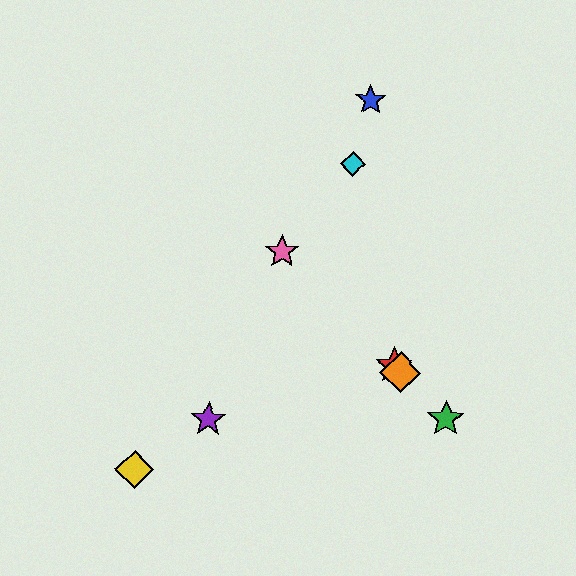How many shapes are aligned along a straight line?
4 shapes (the red star, the green star, the orange diamond, the pink star) are aligned along a straight line.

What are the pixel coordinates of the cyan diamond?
The cyan diamond is at (353, 164).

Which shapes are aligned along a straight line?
The red star, the green star, the orange diamond, the pink star are aligned along a straight line.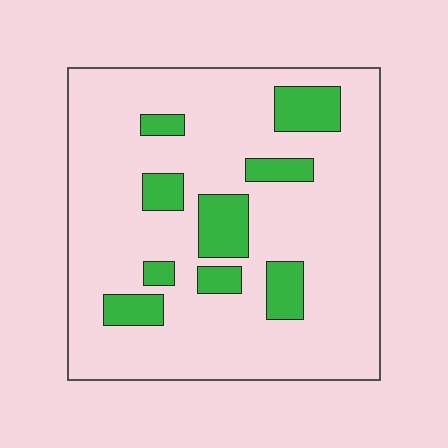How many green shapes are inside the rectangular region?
9.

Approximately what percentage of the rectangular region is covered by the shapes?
Approximately 15%.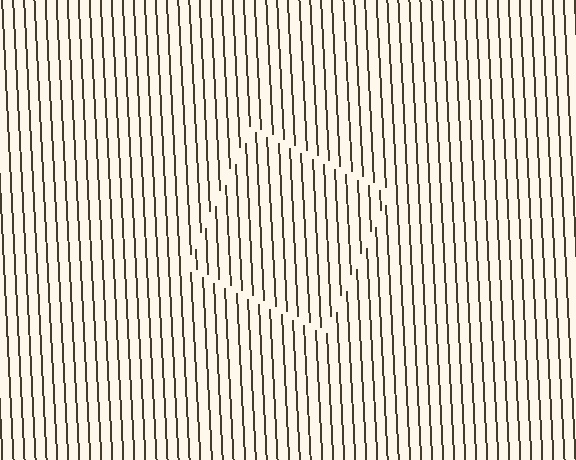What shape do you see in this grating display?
An illusory square. The interior of the shape contains the same grating, shifted by half a period — the contour is defined by the phase discontinuity where line-ends from the inner and outer gratings abut.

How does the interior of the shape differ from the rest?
The interior of the shape contains the same grating, shifted by half a period — the contour is defined by the phase discontinuity where line-ends from the inner and outer gratings abut.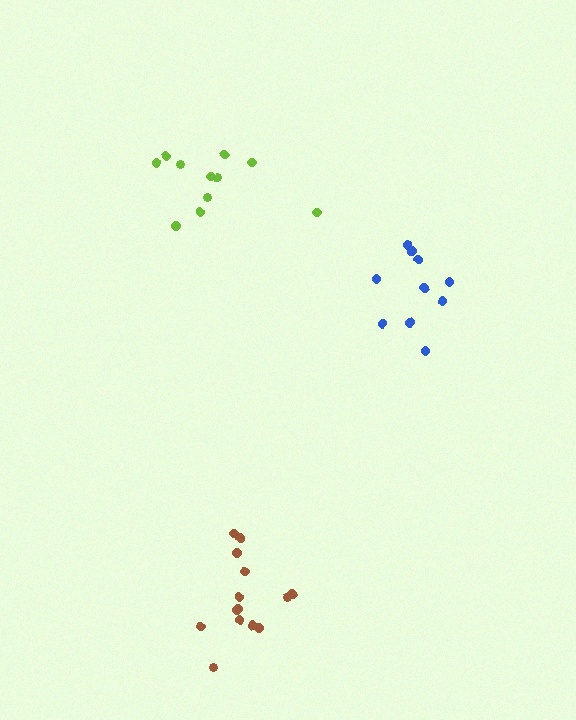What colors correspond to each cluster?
The clusters are colored: lime, blue, brown.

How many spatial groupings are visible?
There are 3 spatial groupings.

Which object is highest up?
The lime cluster is topmost.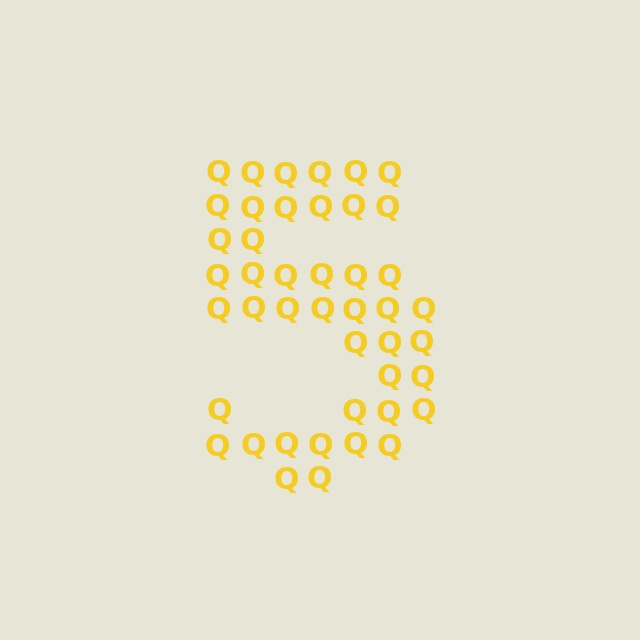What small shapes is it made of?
It is made of small letter Q's.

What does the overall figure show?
The overall figure shows the digit 5.